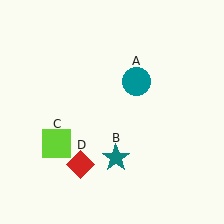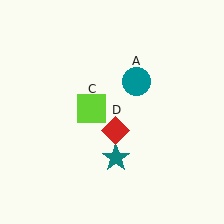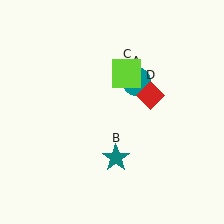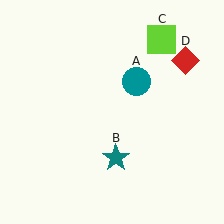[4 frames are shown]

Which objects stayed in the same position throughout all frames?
Teal circle (object A) and teal star (object B) remained stationary.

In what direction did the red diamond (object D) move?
The red diamond (object D) moved up and to the right.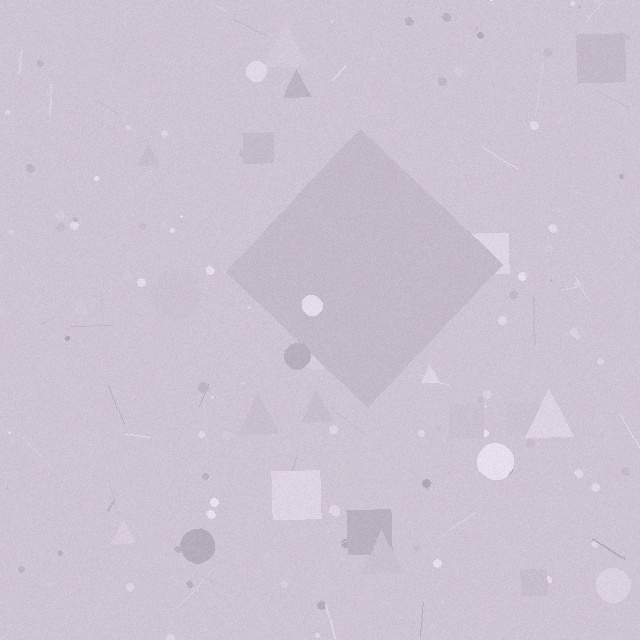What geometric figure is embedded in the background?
A diamond is embedded in the background.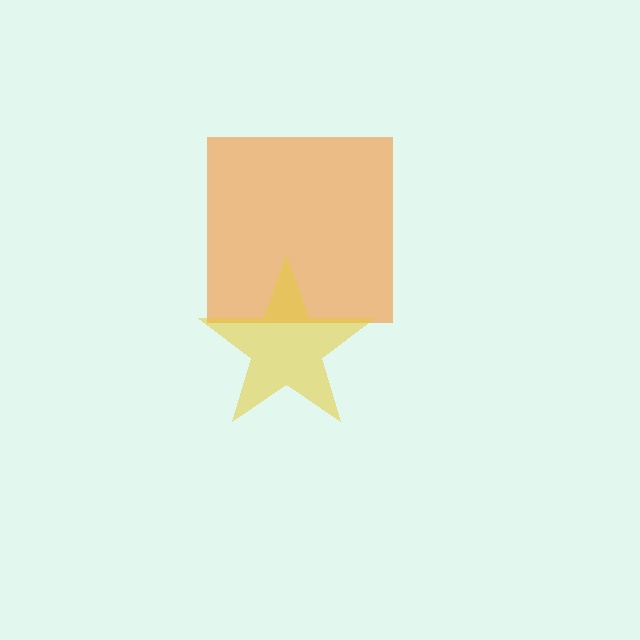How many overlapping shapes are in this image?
There are 2 overlapping shapes in the image.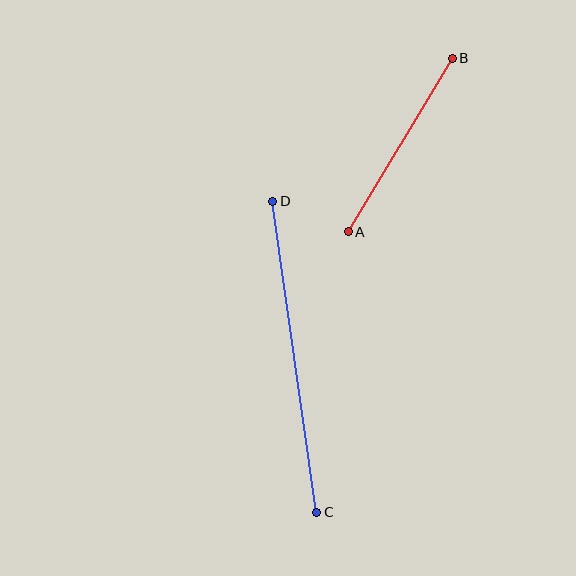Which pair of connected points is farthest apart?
Points C and D are farthest apart.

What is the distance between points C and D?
The distance is approximately 314 pixels.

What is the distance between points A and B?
The distance is approximately 202 pixels.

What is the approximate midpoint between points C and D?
The midpoint is at approximately (295, 357) pixels.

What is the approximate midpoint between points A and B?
The midpoint is at approximately (400, 145) pixels.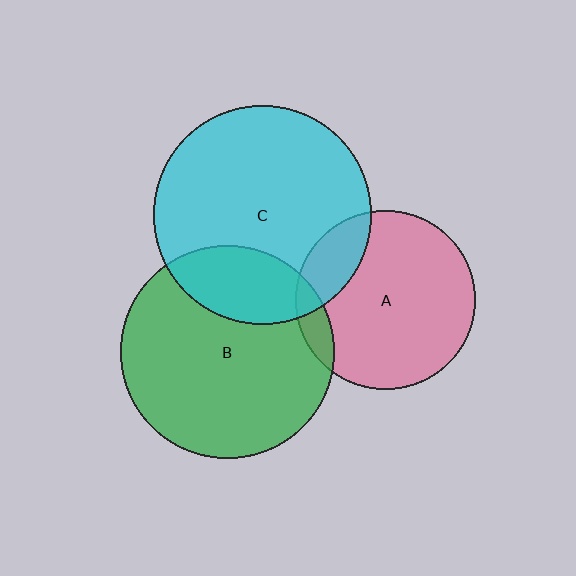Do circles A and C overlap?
Yes.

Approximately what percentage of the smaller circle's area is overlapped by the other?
Approximately 15%.